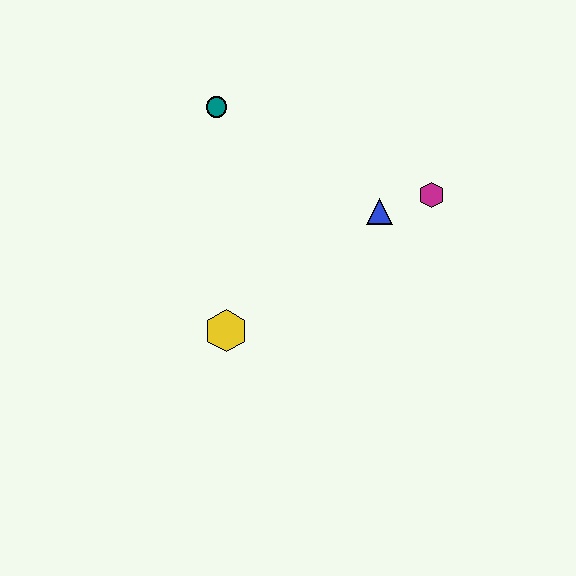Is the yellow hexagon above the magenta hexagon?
No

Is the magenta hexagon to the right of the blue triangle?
Yes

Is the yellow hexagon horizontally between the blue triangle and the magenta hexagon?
No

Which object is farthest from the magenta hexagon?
The yellow hexagon is farthest from the magenta hexagon.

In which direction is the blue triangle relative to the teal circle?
The blue triangle is to the right of the teal circle.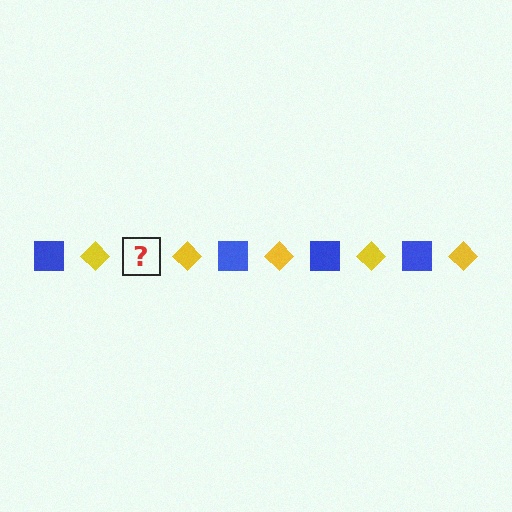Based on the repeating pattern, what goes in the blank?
The blank should be a blue square.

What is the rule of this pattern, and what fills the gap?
The rule is that the pattern alternates between blue square and yellow diamond. The gap should be filled with a blue square.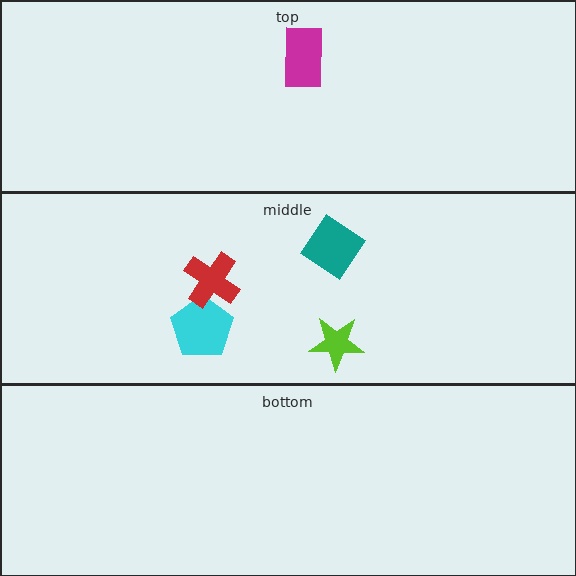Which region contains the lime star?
The middle region.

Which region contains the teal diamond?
The middle region.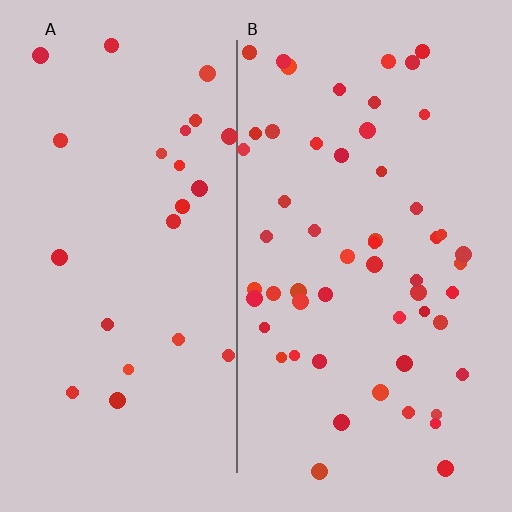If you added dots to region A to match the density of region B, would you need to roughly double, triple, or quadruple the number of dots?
Approximately double.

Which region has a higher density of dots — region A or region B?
B (the right).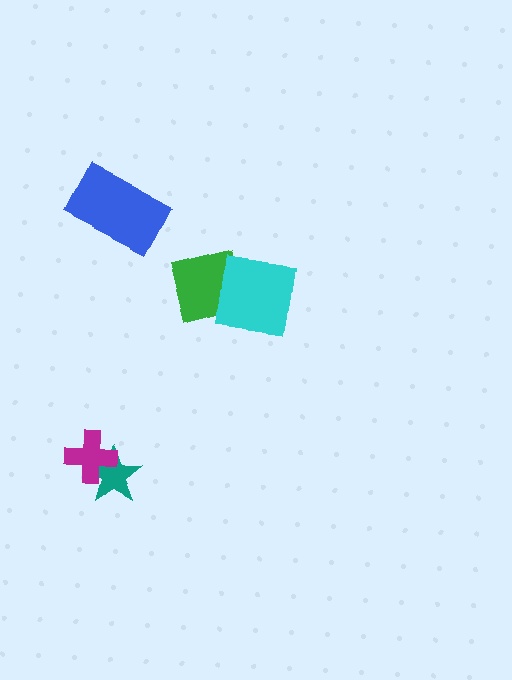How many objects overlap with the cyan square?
1 object overlaps with the cyan square.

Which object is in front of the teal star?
The magenta cross is in front of the teal star.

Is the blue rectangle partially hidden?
No, no other shape covers it.